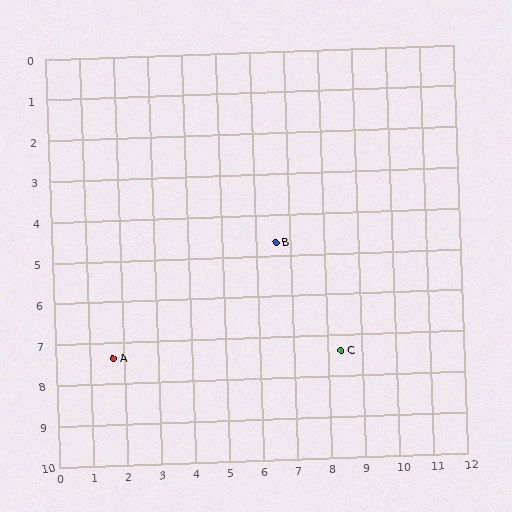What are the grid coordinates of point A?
Point A is at approximately (1.7, 7.4).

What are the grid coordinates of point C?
Point C is at approximately (8.4, 7.4).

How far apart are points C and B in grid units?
Points C and B are about 3.2 grid units apart.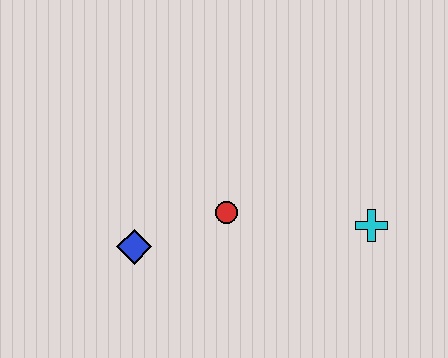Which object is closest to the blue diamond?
The red circle is closest to the blue diamond.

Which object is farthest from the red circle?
The cyan cross is farthest from the red circle.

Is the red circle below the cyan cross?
No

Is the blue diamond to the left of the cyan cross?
Yes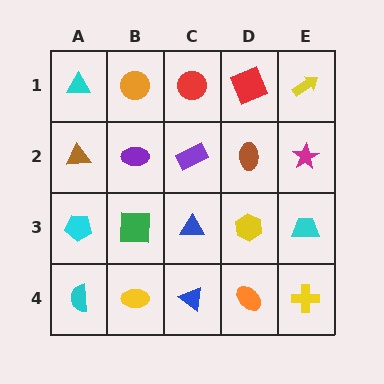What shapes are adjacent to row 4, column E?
A cyan trapezoid (row 3, column E), an orange ellipse (row 4, column D).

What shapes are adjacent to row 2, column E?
A yellow arrow (row 1, column E), a cyan trapezoid (row 3, column E), a brown ellipse (row 2, column D).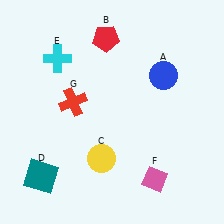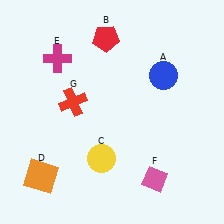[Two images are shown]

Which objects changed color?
D changed from teal to orange. E changed from cyan to magenta.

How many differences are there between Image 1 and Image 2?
There are 2 differences between the two images.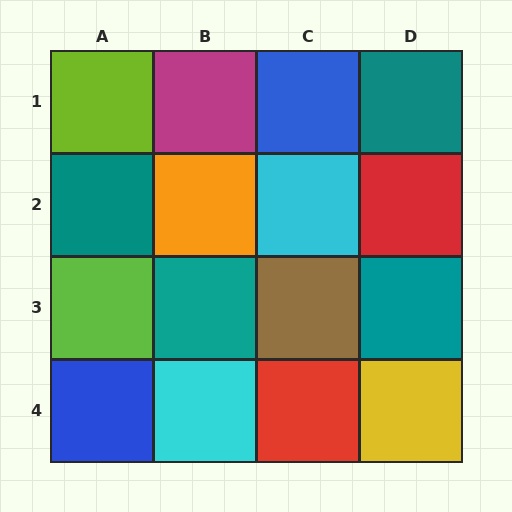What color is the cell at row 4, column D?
Yellow.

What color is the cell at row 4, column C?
Red.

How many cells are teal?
4 cells are teal.